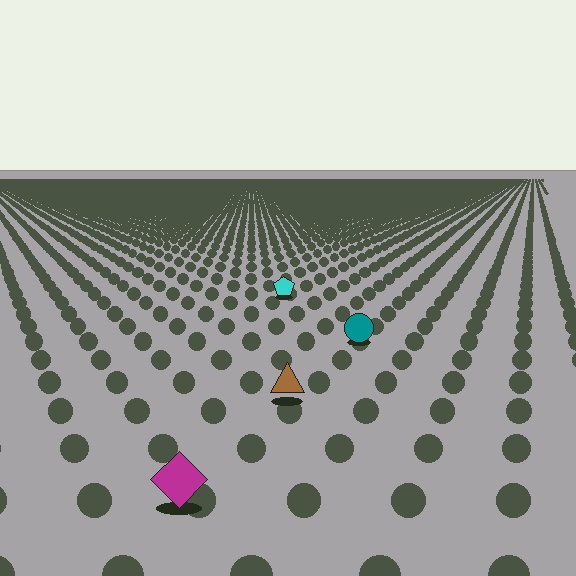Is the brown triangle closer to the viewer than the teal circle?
Yes. The brown triangle is closer — you can tell from the texture gradient: the ground texture is coarser near it.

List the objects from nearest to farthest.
From nearest to farthest: the magenta diamond, the brown triangle, the teal circle, the cyan pentagon.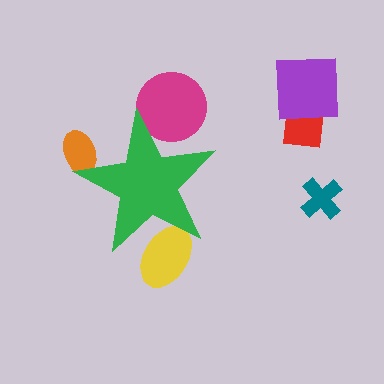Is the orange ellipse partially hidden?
Yes, the orange ellipse is partially hidden behind the green star.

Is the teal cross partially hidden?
No, the teal cross is fully visible.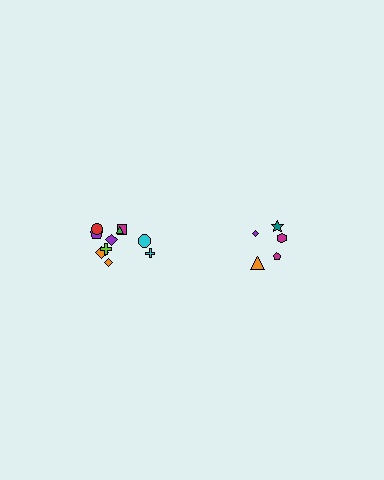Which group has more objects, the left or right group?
The left group.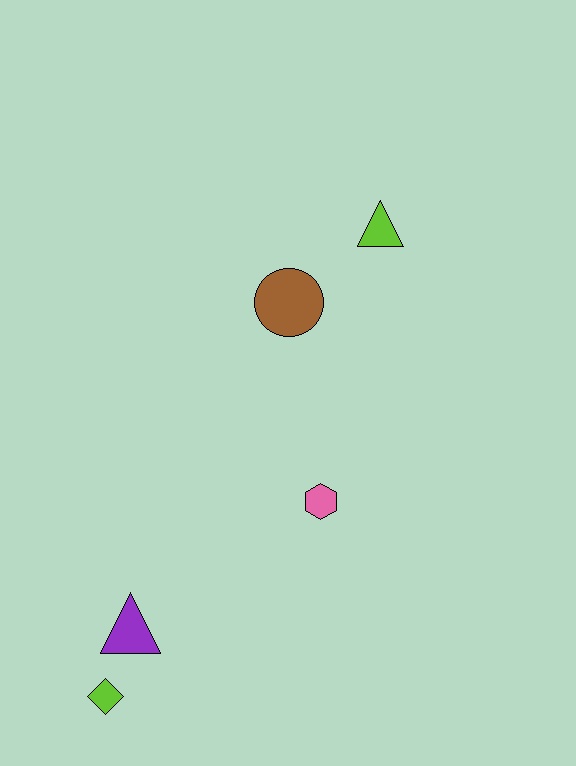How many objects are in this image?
There are 5 objects.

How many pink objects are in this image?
There is 1 pink object.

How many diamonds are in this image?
There is 1 diamond.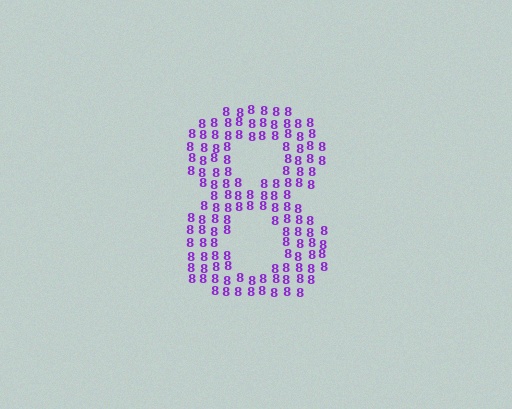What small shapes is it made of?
It is made of small digit 8's.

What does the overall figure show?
The overall figure shows the digit 8.